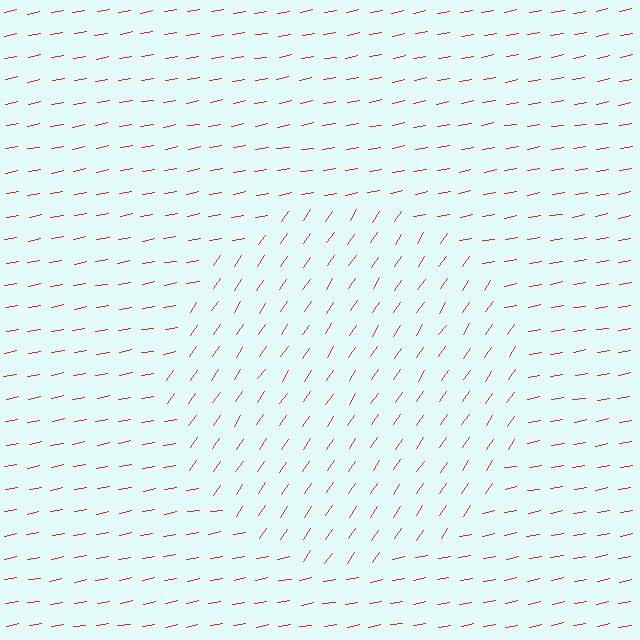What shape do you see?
I see a circle.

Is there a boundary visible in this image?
Yes, there is a texture boundary formed by a change in line orientation.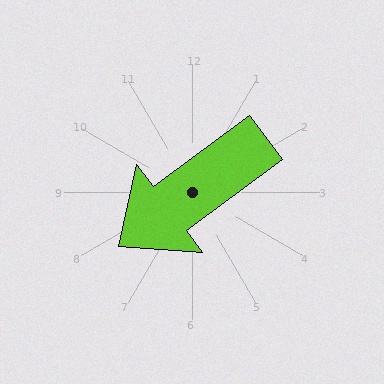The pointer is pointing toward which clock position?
Roughly 8 o'clock.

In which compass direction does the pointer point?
Southwest.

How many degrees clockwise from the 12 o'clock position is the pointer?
Approximately 233 degrees.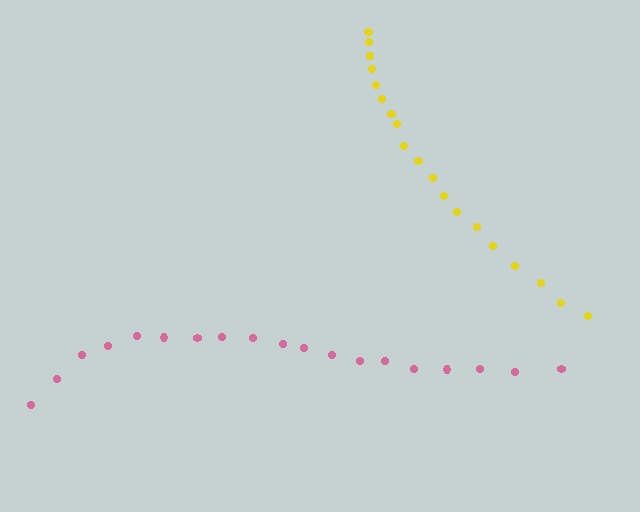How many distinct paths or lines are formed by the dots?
There are 2 distinct paths.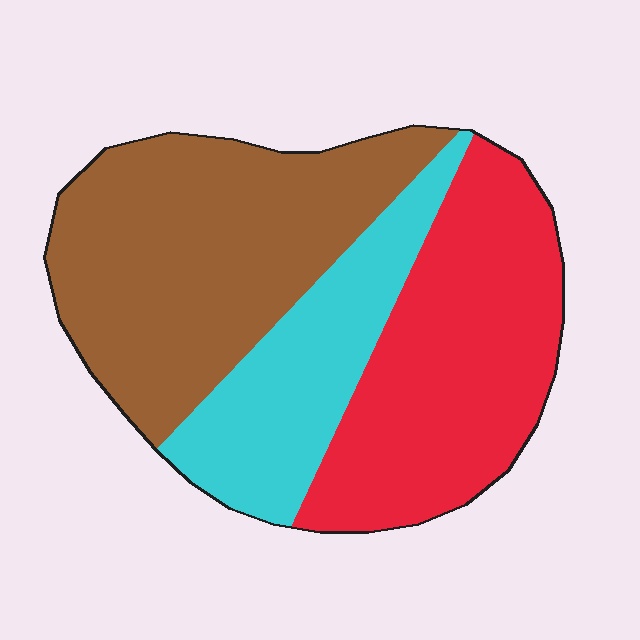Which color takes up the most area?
Brown, at roughly 40%.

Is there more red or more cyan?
Red.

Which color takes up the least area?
Cyan, at roughly 25%.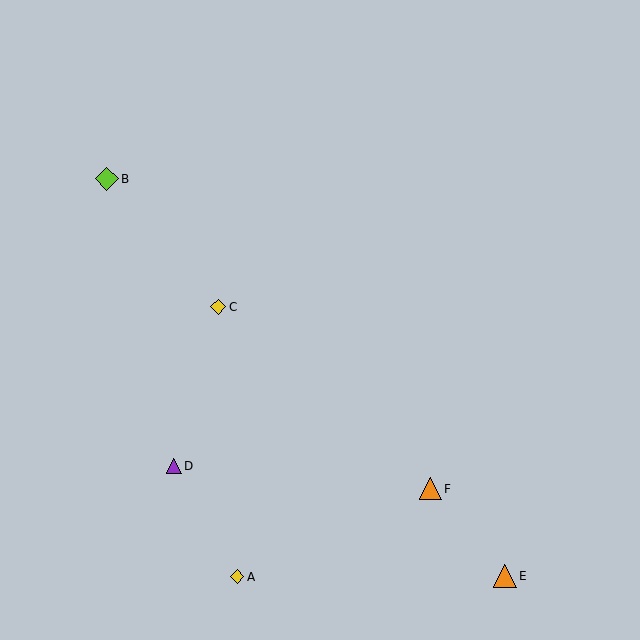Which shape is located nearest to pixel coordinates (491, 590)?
The orange triangle (labeled E) at (505, 576) is nearest to that location.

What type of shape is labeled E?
Shape E is an orange triangle.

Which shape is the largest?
The lime diamond (labeled B) is the largest.